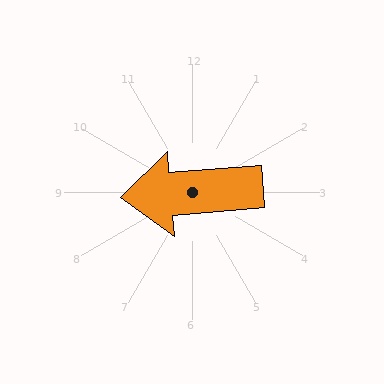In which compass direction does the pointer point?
West.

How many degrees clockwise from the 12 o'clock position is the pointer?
Approximately 265 degrees.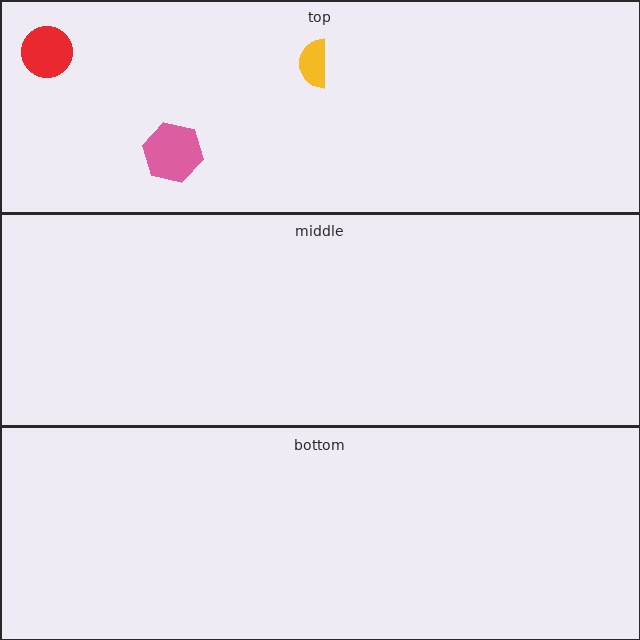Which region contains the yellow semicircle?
The top region.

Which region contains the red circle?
The top region.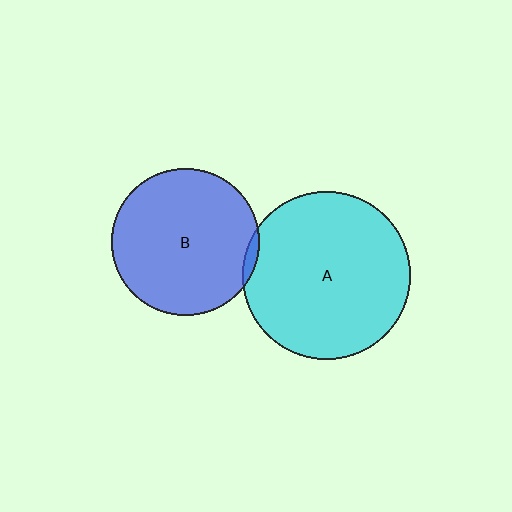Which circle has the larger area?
Circle A (cyan).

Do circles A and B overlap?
Yes.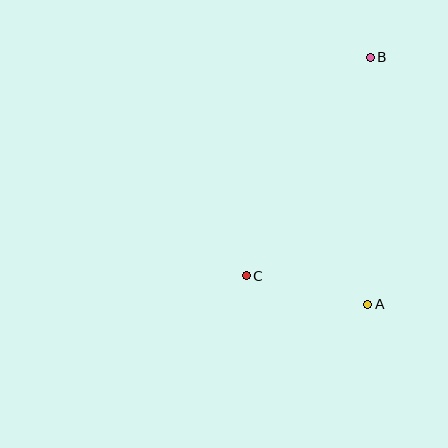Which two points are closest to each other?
Points A and C are closest to each other.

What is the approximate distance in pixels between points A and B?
The distance between A and B is approximately 247 pixels.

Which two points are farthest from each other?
Points B and C are farthest from each other.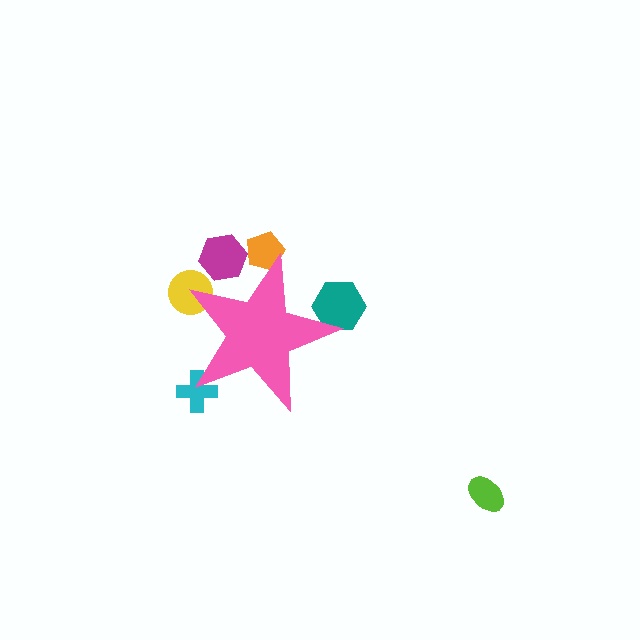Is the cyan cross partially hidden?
Yes, the cyan cross is partially hidden behind the pink star.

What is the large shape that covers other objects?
A pink star.